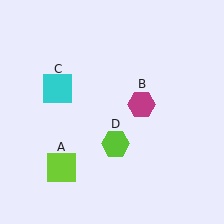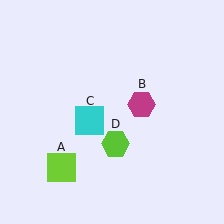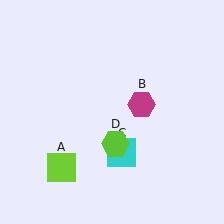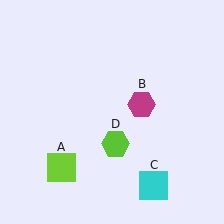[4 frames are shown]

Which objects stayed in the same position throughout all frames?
Lime square (object A) and magenta hexagon (object B) and lime hexagon (object D) remained stationary.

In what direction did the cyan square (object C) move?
The cyan square (object C) moved down and to the right.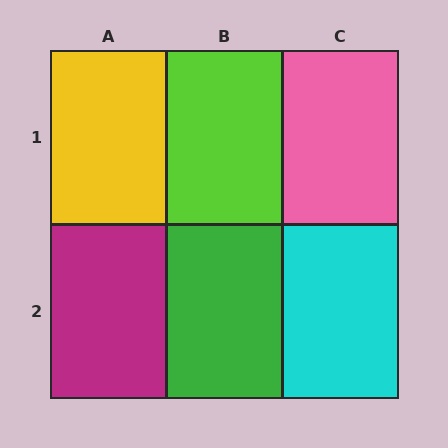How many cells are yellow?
1 cell is yellow.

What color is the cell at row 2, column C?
Cyan.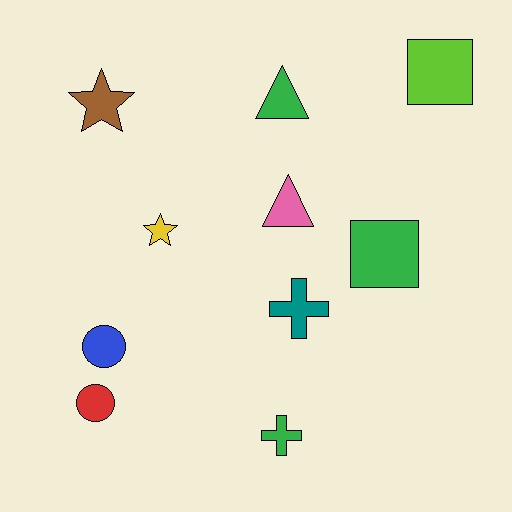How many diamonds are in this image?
There are no diamonds.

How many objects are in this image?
There are 10 objects.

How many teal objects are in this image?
There is 1 teal object.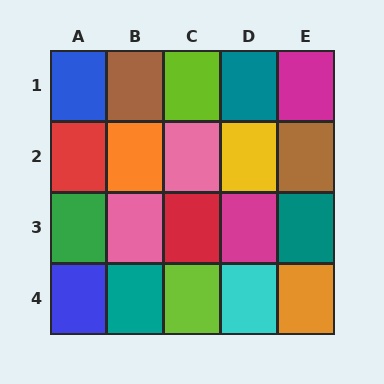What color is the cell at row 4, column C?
Lime.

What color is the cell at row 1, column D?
Teal.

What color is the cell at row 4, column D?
Cyan.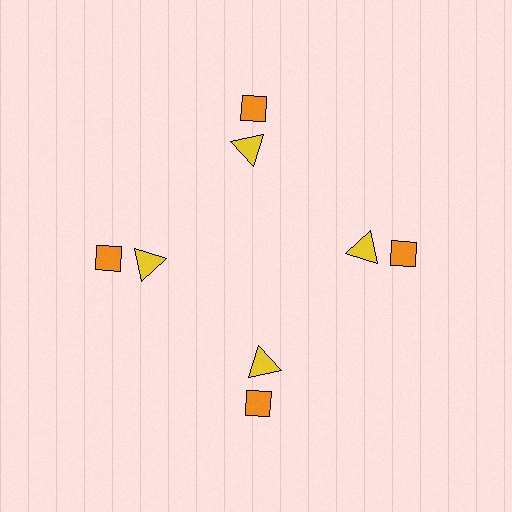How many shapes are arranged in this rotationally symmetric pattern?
There are 8 shapes, arranged in 4 groups of 2.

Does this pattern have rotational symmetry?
Yes, this pattern has 4-fold rotational symmetry. It looks the same after rotating 90 degrees around the center.